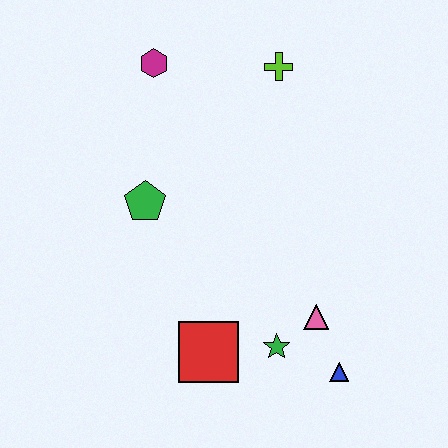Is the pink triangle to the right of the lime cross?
Yes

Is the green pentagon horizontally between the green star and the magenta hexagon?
No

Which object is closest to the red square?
The green star is closest to the red square.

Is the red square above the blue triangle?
Yes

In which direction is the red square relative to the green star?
The red square is to the left of the green star.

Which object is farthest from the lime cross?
The blue triangle is farthest from the lime cross.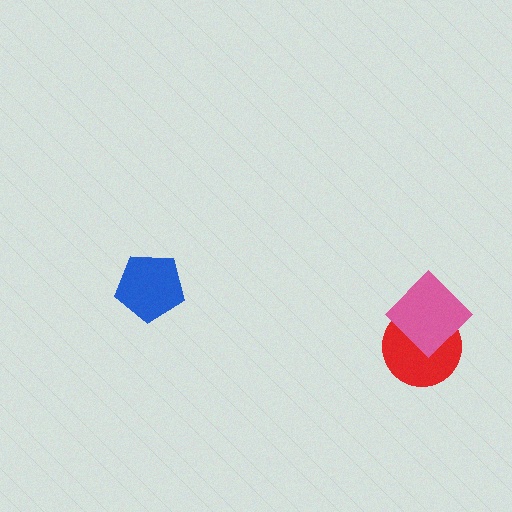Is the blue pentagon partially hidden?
No, no other shape covers it.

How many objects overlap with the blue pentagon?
0 objects overlap with the blue pentagon.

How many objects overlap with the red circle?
1 object overlaps with the red circle.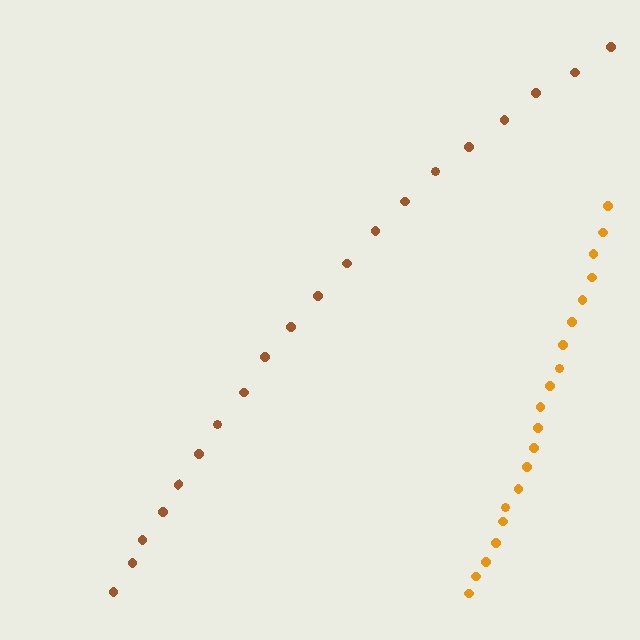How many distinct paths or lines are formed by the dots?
There are 2 distinct paths.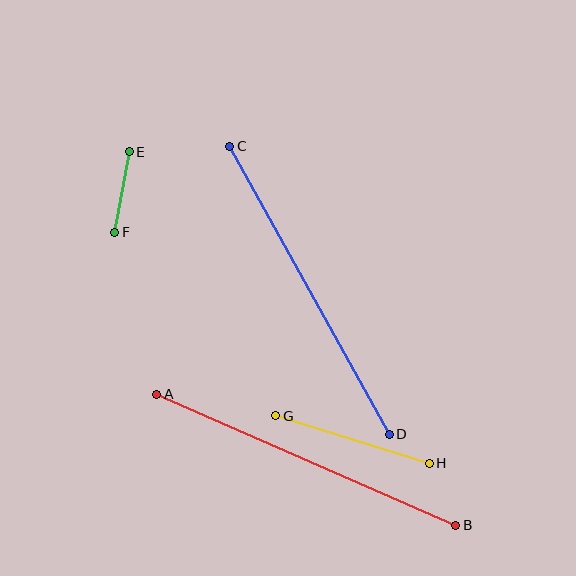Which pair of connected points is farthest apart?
Points C and D are farthest apart.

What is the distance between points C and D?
The distance is approximately 329 pixels.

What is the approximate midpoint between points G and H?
The midpoint is at approximately (353, 439) pixels.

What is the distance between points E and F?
The distance is approximately 82 pixels.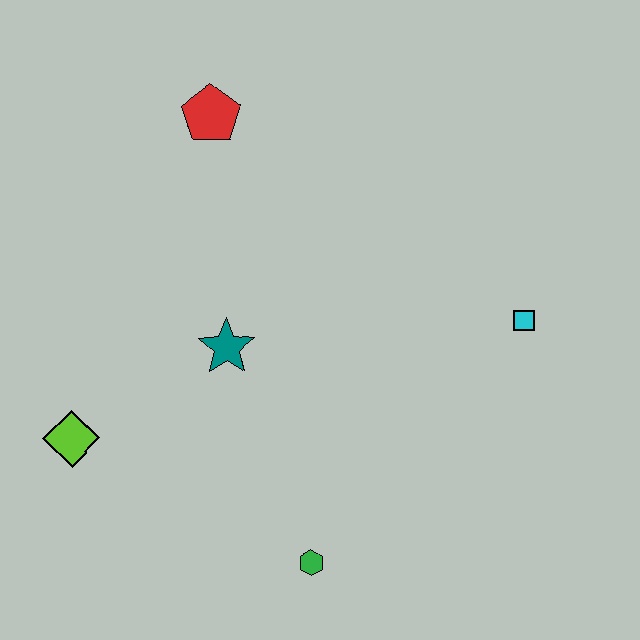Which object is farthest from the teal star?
The cyan square is farthest from the teal star.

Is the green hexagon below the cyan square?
Yes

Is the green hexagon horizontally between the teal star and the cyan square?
Yes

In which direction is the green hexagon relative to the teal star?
The green hexagon is below the teal star.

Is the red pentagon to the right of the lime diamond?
Yes